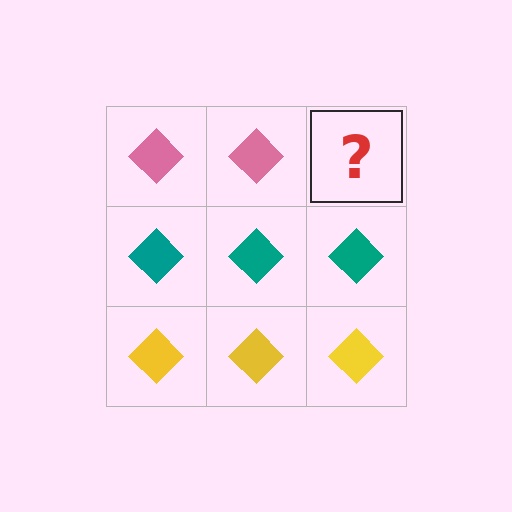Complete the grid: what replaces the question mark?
The question mark should be replaced with a pink diamond.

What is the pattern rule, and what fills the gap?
The rule is that each row has a consistent color. The gap should be filled with a pink diamond.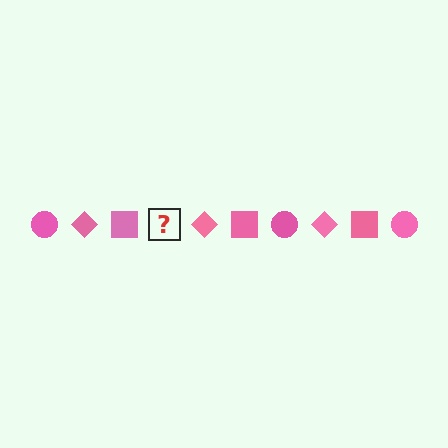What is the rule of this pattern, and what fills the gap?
The rule is that the pattern cycles through circle, diamond, square shapes in pink. The gap should be filled with a pink circle.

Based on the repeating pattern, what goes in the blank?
The blank should be a pink circle.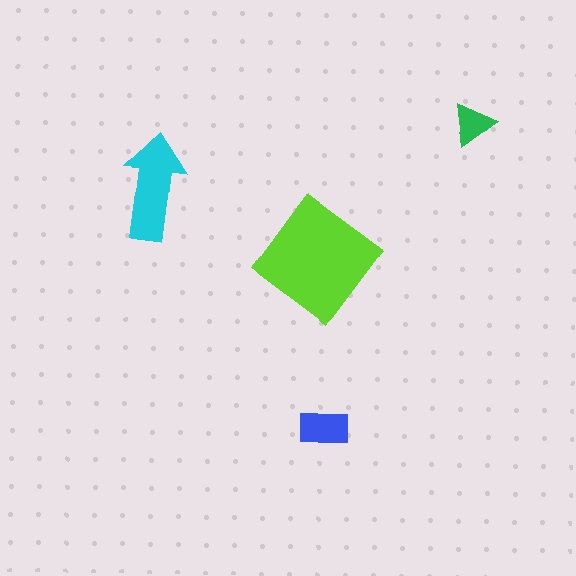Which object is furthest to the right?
The green triangle is rightmost.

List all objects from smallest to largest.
The green triangle, the blue rectangle, the cyan arrow, the lime diamond.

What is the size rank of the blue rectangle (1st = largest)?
3rd.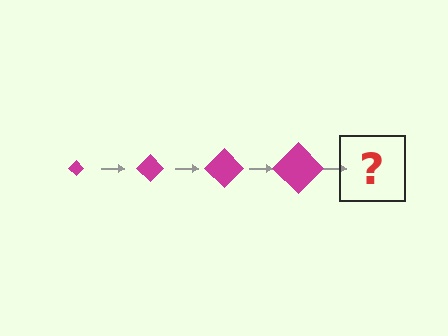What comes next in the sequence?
The next element should be a magenta diamond, larger than the previous one.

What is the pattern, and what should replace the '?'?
The pattern is that the diamond gets progressively larger each step. The '?' should be a magenta diamond, larger than the previous one.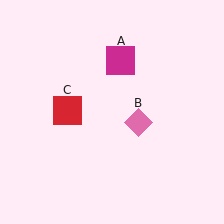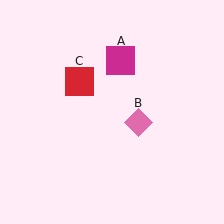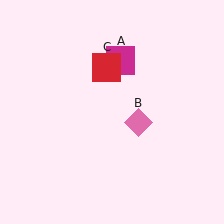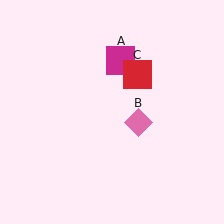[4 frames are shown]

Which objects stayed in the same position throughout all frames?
Magenta square (object A) and pink diamond (object B) remained stationary.